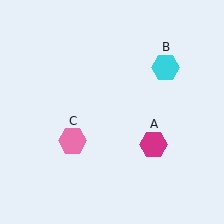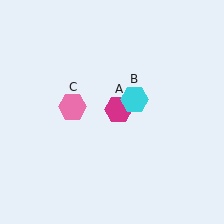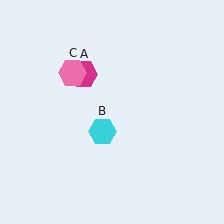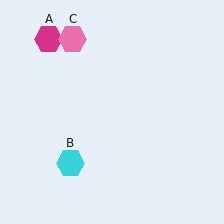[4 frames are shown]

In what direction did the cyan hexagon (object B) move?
The cyan hexagon (object B) moved down and to the left.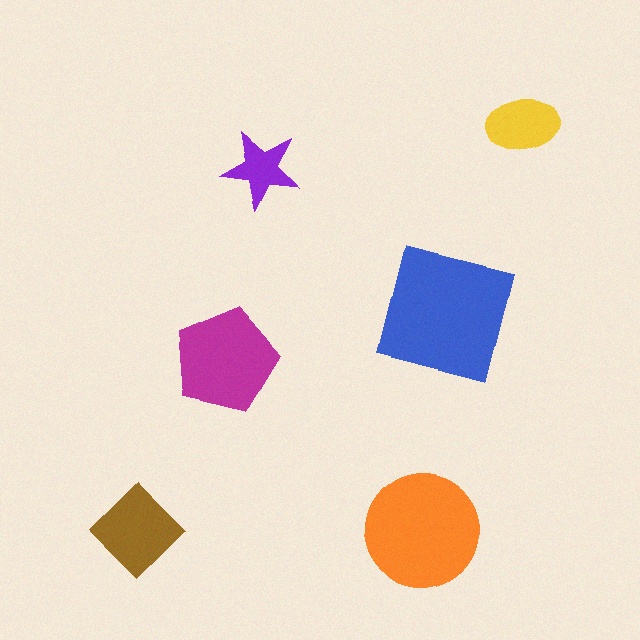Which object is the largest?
The blue square.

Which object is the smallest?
The purple star.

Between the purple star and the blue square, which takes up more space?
The blue square.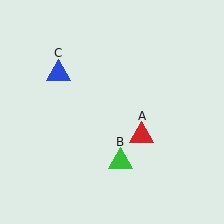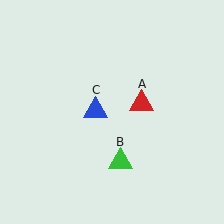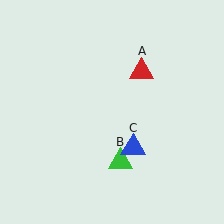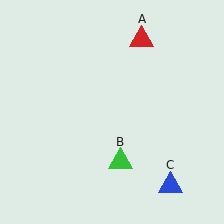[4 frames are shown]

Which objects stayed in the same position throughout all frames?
Green triangle (object B) remained stationary.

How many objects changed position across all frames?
2 objects changed position: red triangle (object A), blue triangle (object C).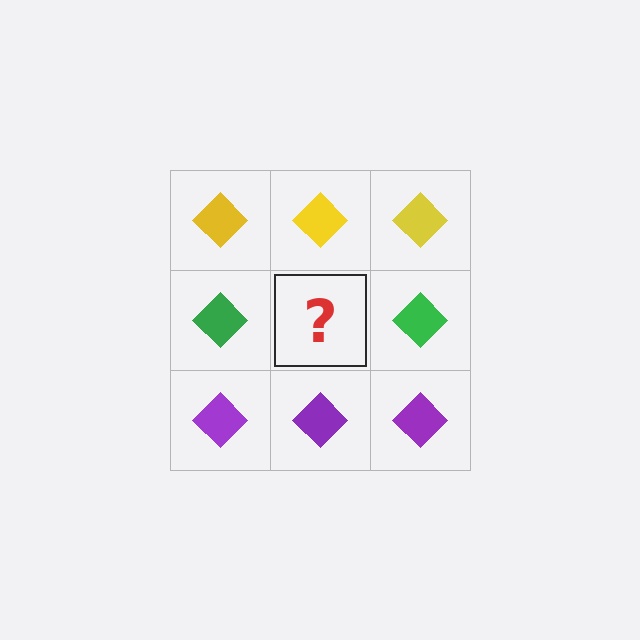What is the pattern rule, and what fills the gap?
The rule is that each row has a consistent color. The gap should be filled with a green diamond.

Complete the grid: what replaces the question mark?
The question mark should be replaced with a green diamond.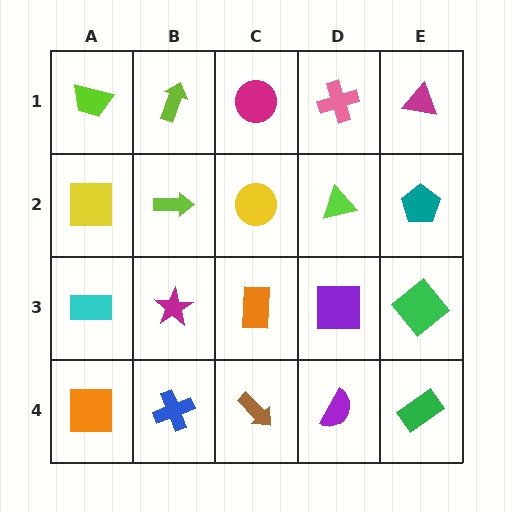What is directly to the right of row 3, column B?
An orange rectangle.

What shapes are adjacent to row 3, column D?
A lime triangle (row 2, column D), a purple semicircle (row 4, column D), an orange rectangle (row 3, column C), a green diamond (row 3, column E).